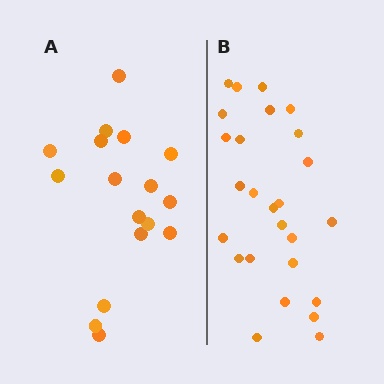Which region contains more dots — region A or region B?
Region B (the right region) has more dots.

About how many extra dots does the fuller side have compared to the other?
Region B has roughly 8 or so more dots than region A.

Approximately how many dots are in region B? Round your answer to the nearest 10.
About 30 dots. (The exact count is 26, which rounds to 30.)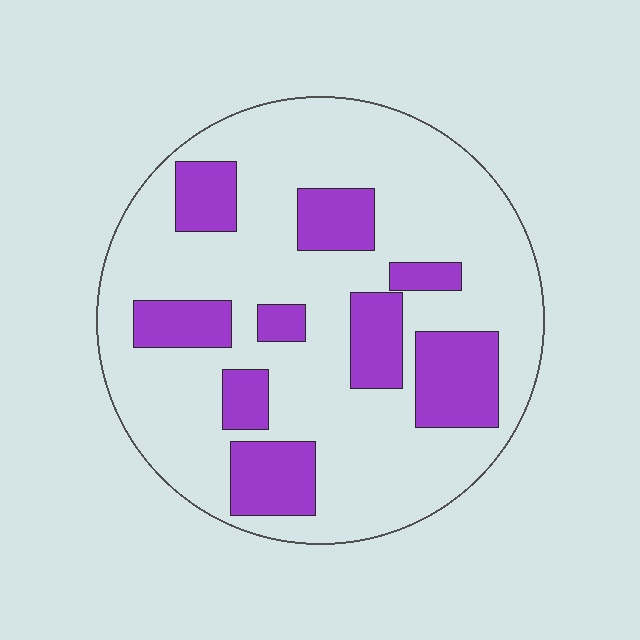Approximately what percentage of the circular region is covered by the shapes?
Approximately 25%.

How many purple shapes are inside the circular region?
9.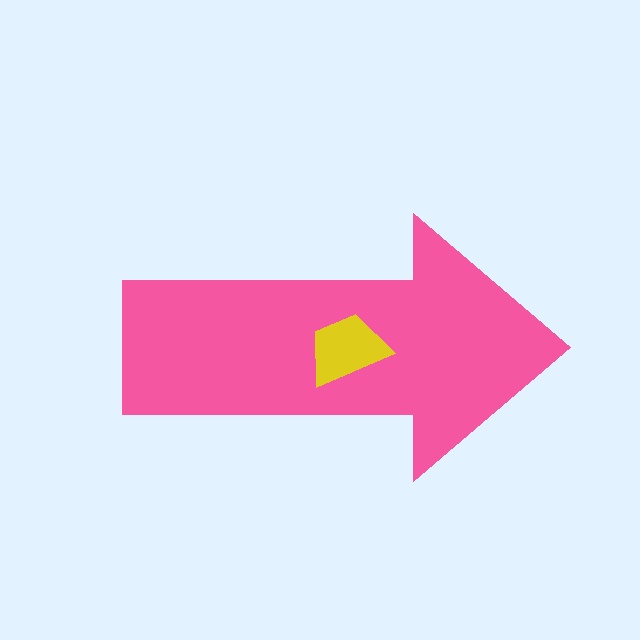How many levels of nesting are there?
2.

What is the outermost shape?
The pink arrow.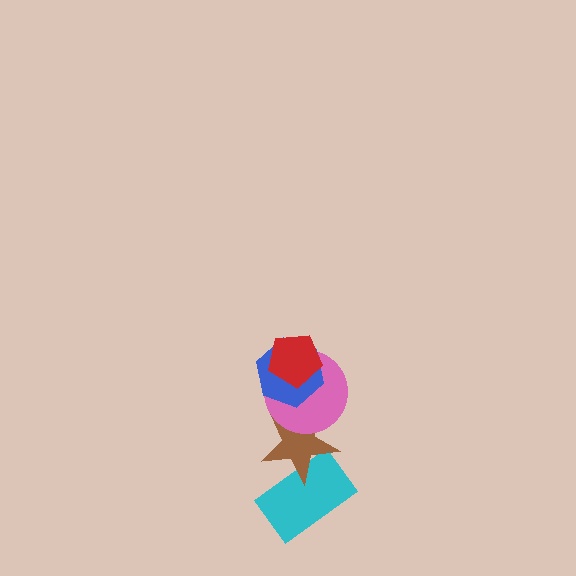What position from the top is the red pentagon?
The red pentagon is 1st from the top.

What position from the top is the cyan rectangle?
The cyan rectangle is 5th from the top.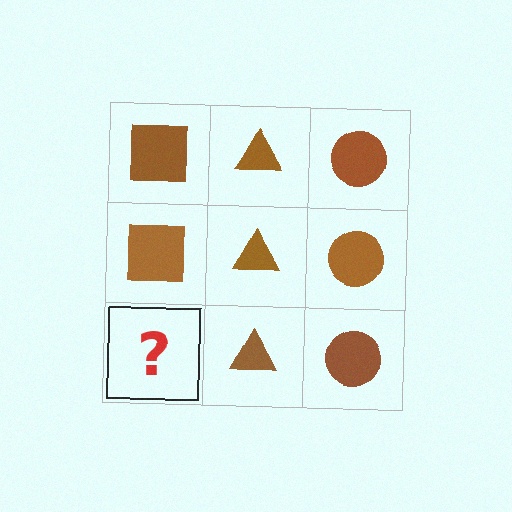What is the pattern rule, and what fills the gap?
The rule is that each column has a consistent shape. The gap should be filled with a brown square.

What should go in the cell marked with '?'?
The missing cell should contain a brown square.